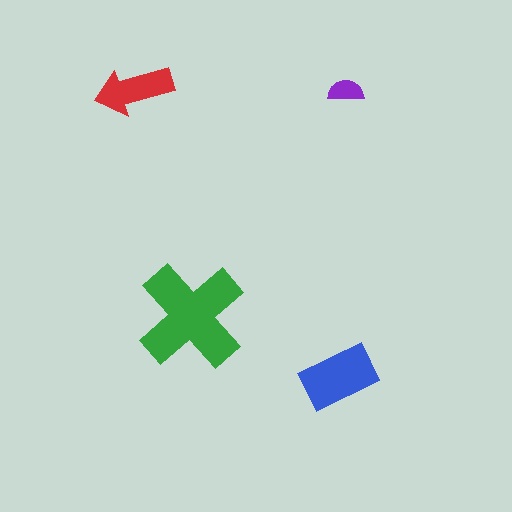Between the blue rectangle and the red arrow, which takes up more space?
The blue rectangle.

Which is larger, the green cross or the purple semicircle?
The green cross.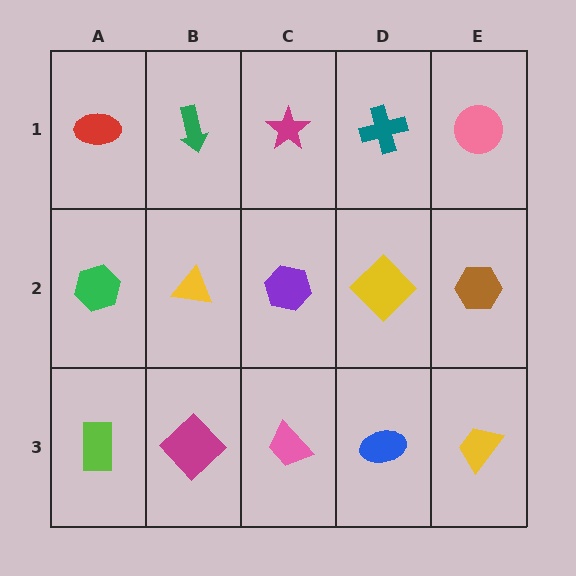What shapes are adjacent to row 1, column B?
A yellow triangle (row 2, column B), a red ellipse (row 1, column A), a magenta star (row 1, column C).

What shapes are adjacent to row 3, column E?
A brown hexagon (row 2, column E), a blue ellipse (row 3, column D).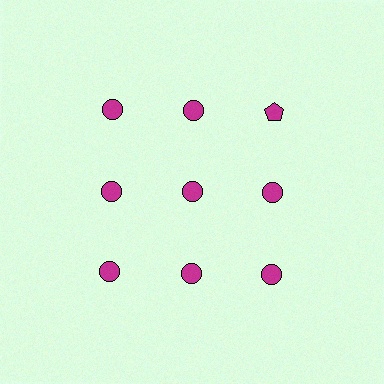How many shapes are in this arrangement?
There are 9 shapes arranged in a grid pattern.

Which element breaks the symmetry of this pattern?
The magenta pentagon in the top row, center column breaks the symmetry. All other shapes are magenta circles.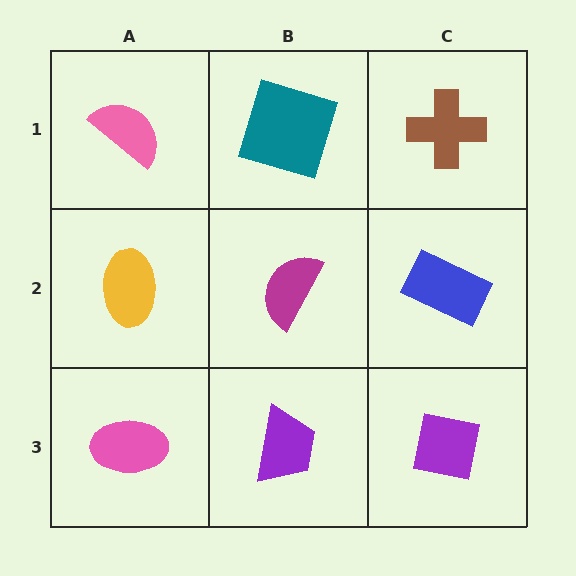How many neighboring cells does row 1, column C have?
2.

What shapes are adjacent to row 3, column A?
A yellow ellipse (row 2, column A), a purple trapezoid (row 3, column B).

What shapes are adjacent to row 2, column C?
A brown cross (row 1, column C), a purple square (row 3, column C), a magenta semicircle (row 2, column B).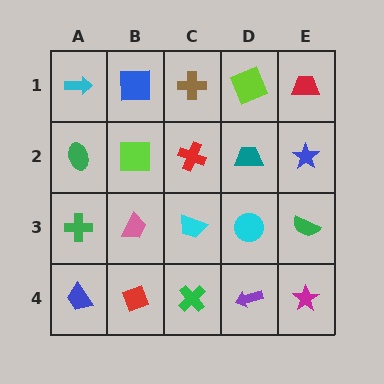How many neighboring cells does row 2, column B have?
4.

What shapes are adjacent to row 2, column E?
A red trapezoid (row 1, column E), a green semicircle (row 3, column E), a teal trapezoid (row 2, column D).